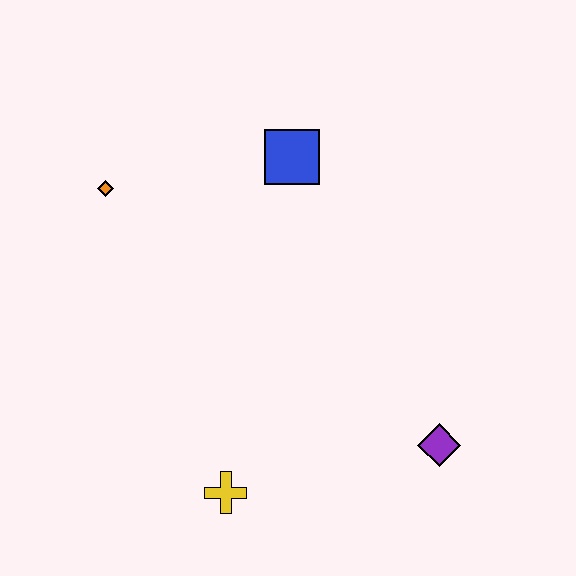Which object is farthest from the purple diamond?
The orange diamond is farthest from the purple diamond.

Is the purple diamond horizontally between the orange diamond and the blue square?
No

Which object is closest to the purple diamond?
The yellow cross is closest to the purple diamond.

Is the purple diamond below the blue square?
Yes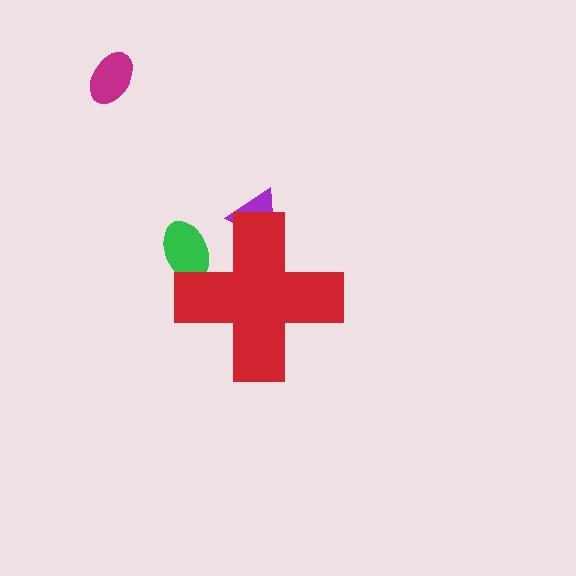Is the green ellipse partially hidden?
Yes, the green ellipse is partially hidden behind the red cross.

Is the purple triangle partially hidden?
Yes, the purple triangle is partially hidden behind the red cross.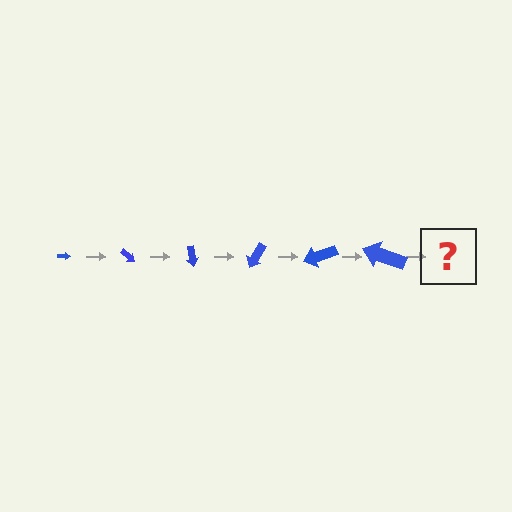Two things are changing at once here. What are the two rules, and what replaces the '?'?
The two rules are that the arrow grows larger each step and it rotates 40 degrees each step. The '?' should be an arrow, larger than the previous one and rotated 240 degrees from the start.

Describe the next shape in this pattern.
It should be an arrow, larger than the previous one and rotated 240 degrees from the start.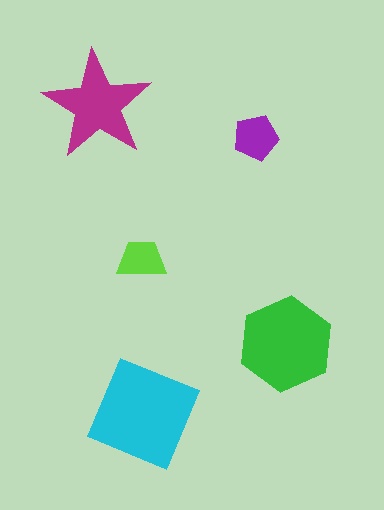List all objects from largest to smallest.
The cyan diamond, the green hexagon, the magenta star, the purple pentagon, the lime trapezoid.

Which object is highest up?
The magenta star is topmost.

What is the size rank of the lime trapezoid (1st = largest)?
5th.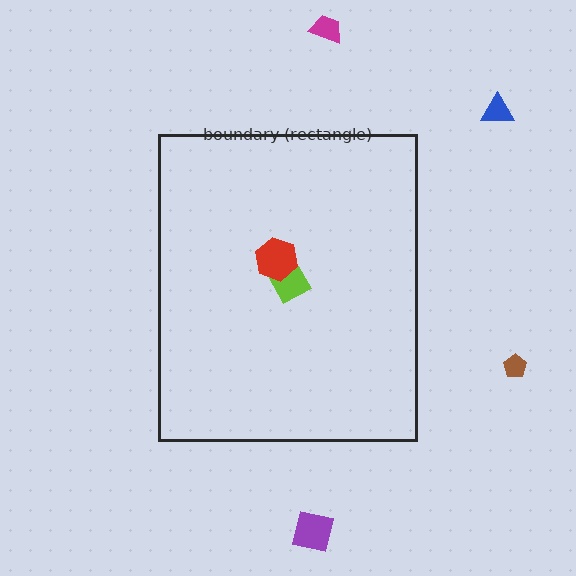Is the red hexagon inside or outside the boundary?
Inside.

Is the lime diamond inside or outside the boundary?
Inside.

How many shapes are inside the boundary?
2 inside, 4 outside.